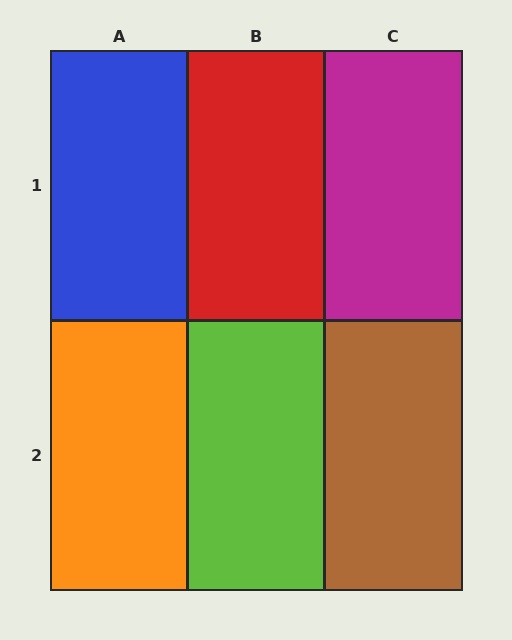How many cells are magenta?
1 cell is magenta.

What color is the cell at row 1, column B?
Red.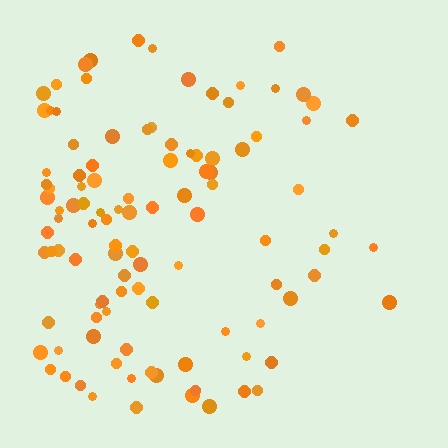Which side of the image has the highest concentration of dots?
The left.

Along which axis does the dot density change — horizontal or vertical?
Horizontal.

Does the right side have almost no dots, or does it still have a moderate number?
Still a moderate number, just noticeably fewer than the left.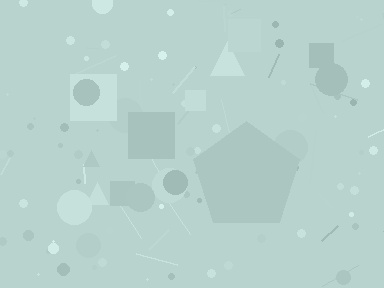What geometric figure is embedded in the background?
A pentagon is embedded in the background.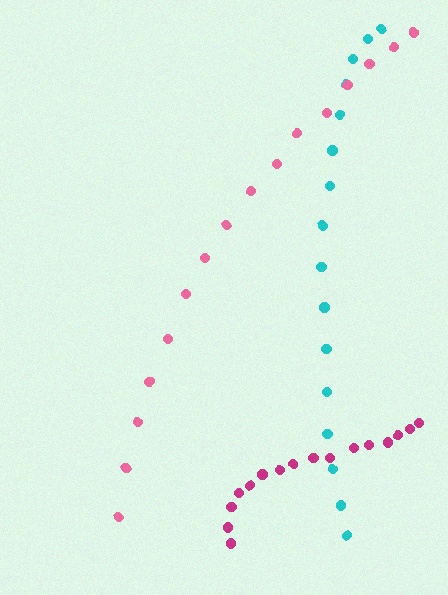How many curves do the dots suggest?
There are 3 distinct paths.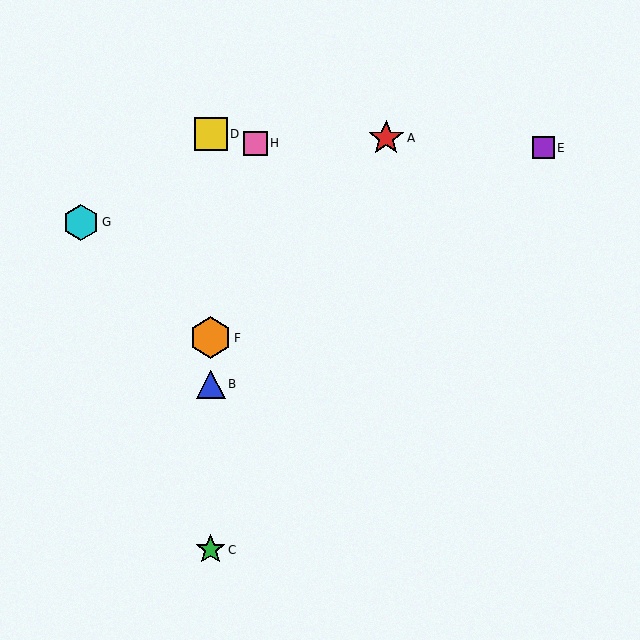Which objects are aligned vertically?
Objects B, C, D, F are aligned vertically.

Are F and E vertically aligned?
No, F is at x≈211 and E is at x≈543.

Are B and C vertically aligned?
Yes, both are at x≈211.